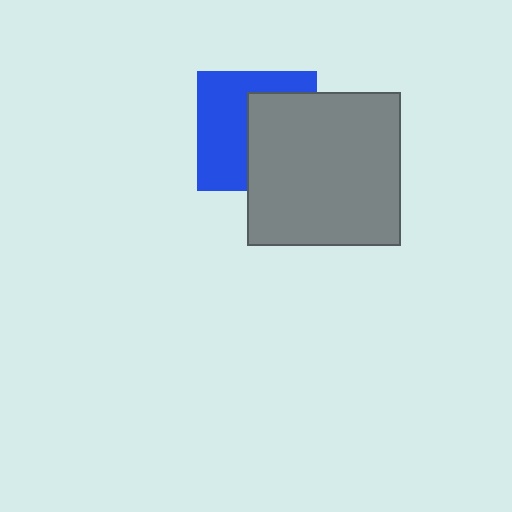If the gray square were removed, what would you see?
You would see the complete blue square.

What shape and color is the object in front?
The object in front is a gray square.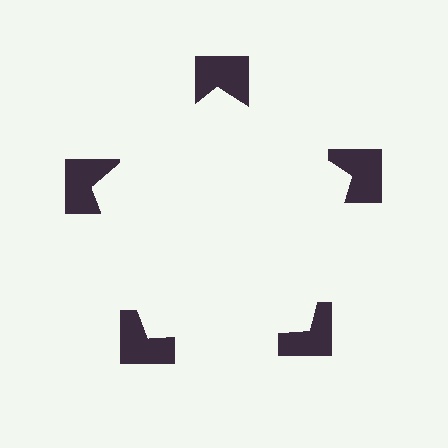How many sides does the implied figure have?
5 sides.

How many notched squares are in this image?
There are 5 — one at each vertex of the illusory pentagon.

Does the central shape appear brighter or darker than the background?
It typically appears slightly brighter than the background, even though no actual brightness change is drawn.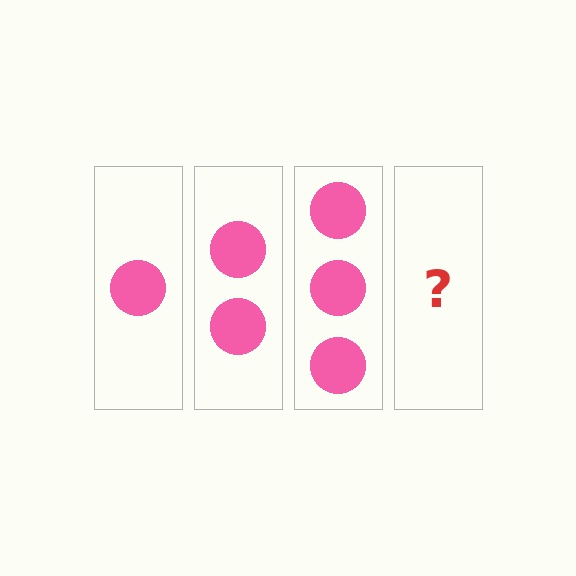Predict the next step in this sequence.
The next step is 4 circles.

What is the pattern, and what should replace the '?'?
The pattern is that each step adds one more circle. The '?' should be 4 circles.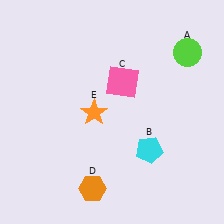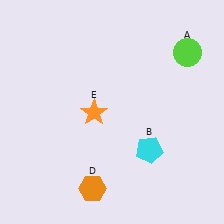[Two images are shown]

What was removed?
The pink square (C) was removed in Image 2.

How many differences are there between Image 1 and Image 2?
There is 1 difference between the two images.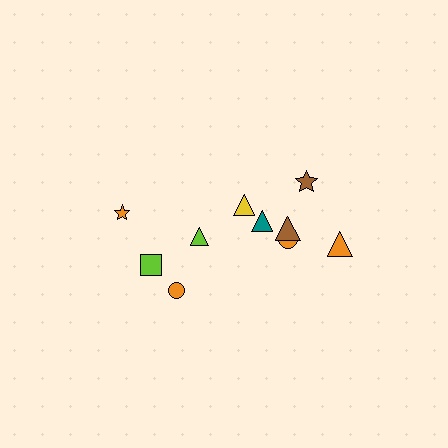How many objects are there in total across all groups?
There are 10 objects.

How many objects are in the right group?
There are 6 objects.